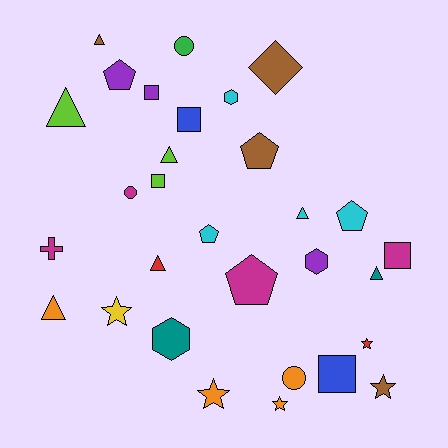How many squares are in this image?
There are 5 squares.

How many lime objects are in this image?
There are 3 lime objects.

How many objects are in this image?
There are 30 objects.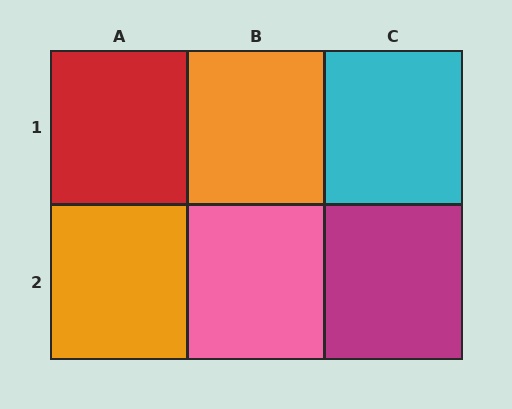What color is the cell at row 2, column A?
Orange.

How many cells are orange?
2 cells are orange.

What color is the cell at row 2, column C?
Magenta.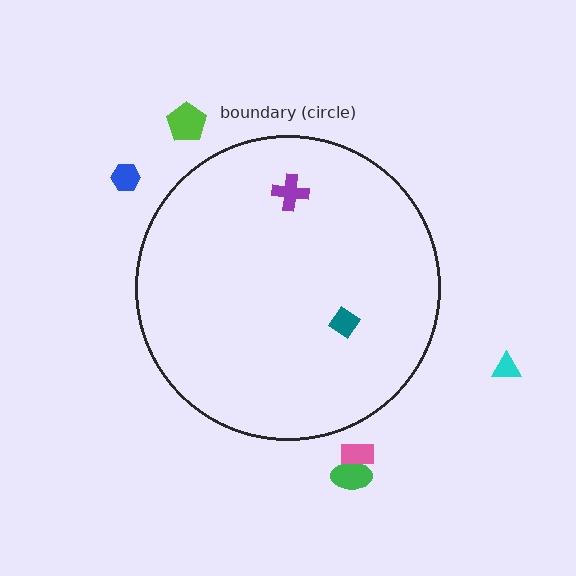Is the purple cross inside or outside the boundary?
Inside.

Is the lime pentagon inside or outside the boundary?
Outside.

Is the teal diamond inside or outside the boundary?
Inside.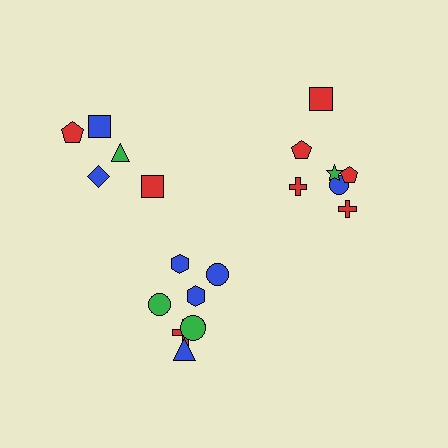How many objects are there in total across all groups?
There are 20 objects.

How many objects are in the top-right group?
There are 7 objects.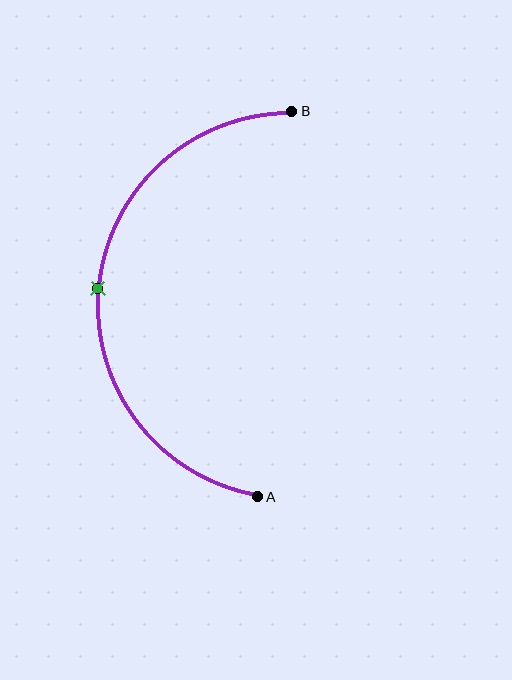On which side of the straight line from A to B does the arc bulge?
The arc bulges to the left of the straight line connecting A and B.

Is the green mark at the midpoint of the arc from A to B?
Yes. The green mark lies on the arc at equal arc-length from both A and B — it is the arc midpoint.